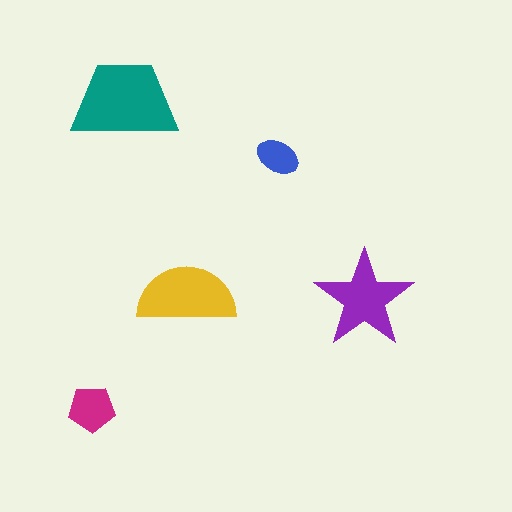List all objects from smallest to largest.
The blue ellipse, the magenta pentagon, the purple star, the yellow semicircle, the teal trapezoid.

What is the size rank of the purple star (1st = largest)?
3rd.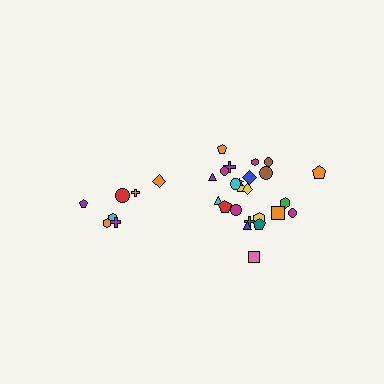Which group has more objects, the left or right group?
The right group.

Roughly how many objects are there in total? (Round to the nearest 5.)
Roughly 30 objects in total.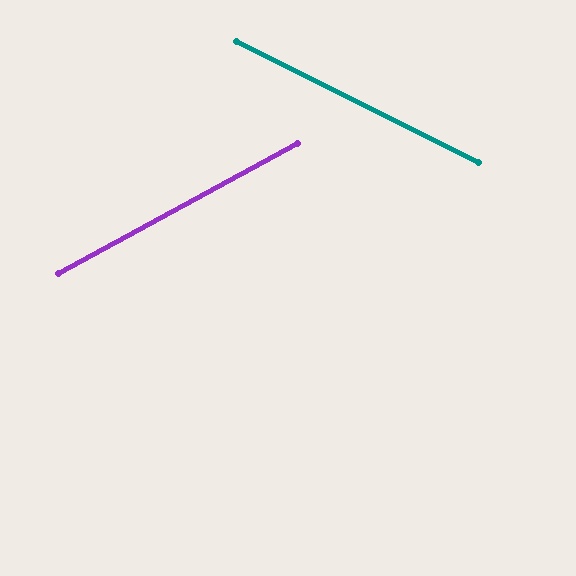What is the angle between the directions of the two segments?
Approximately 55 degrees.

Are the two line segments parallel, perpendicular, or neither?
Neither parallel nor perpendicular — they differ by about 55°.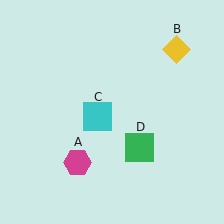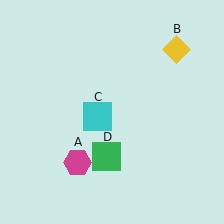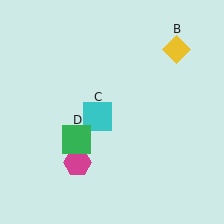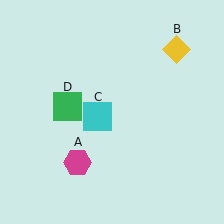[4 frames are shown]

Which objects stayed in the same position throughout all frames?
Magenta hexagon (object A) and yellow diamond (object B) and cyan square (object C) remained stationary.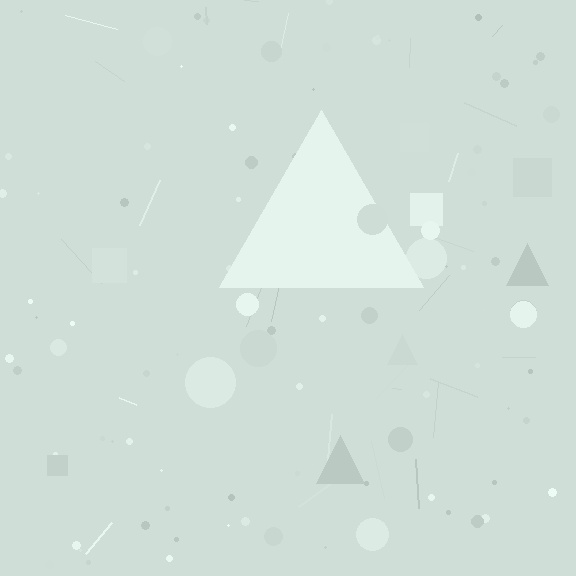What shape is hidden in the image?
A triangle is hidden in the image.